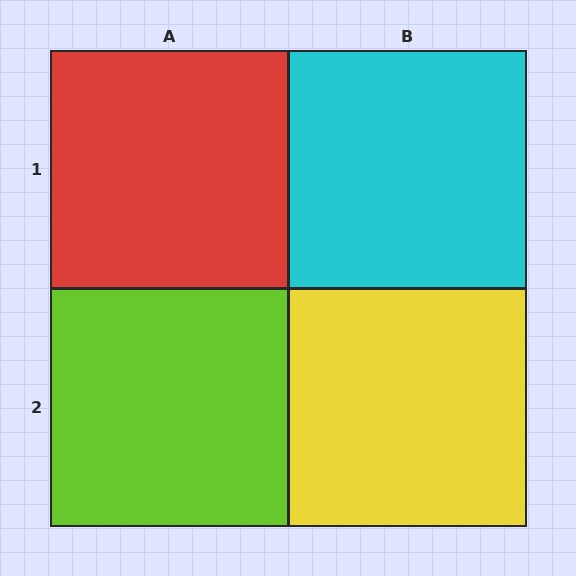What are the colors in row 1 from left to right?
Red, cyan.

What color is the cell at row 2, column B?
Yellow.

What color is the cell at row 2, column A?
Lime.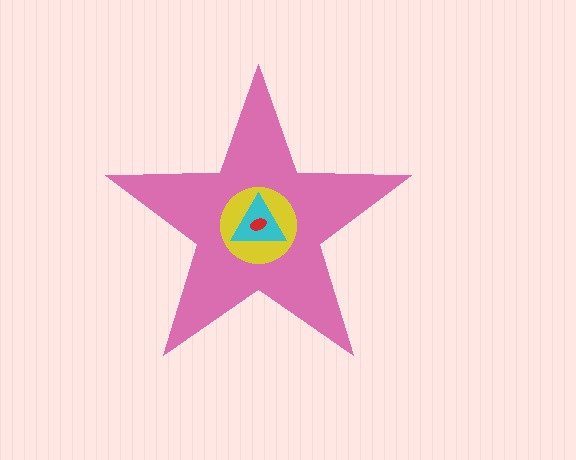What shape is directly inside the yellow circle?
The cyan triangle.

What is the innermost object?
The red ellipse.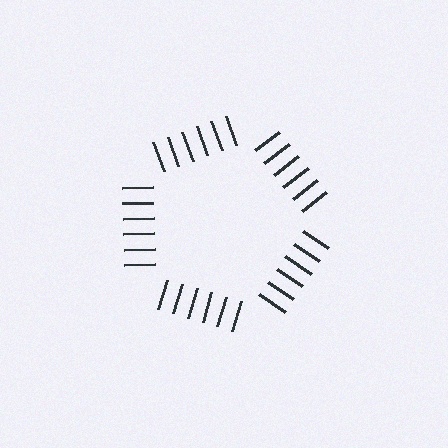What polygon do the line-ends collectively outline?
An illusory pentagon — the line segments terminate on its edges but no continuous stroke is drawn.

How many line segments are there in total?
30 — 6 along each of the 5 edges.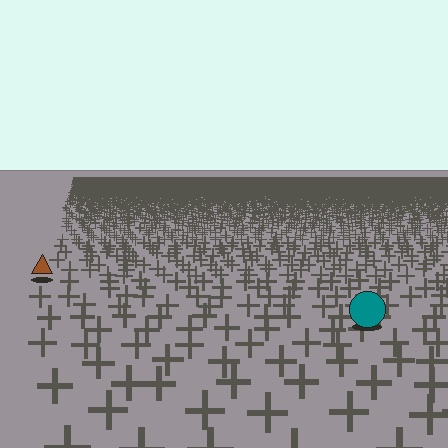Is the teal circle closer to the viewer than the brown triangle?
Yes. The teal circle is closer — you can tell from the texture gradient: the ground texture is coarser near it.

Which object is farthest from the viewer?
The brown triangle is farthest from the viewer. It appears smaller and the ground texture around it is denser.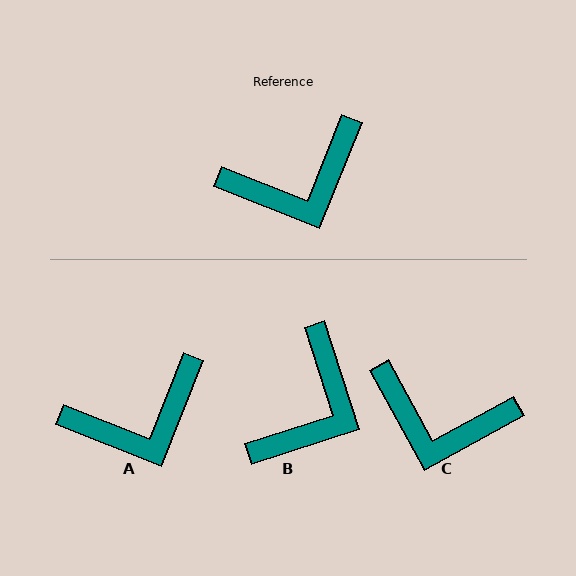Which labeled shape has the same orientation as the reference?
A.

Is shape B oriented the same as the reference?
No, it is off by about 40 degrees.